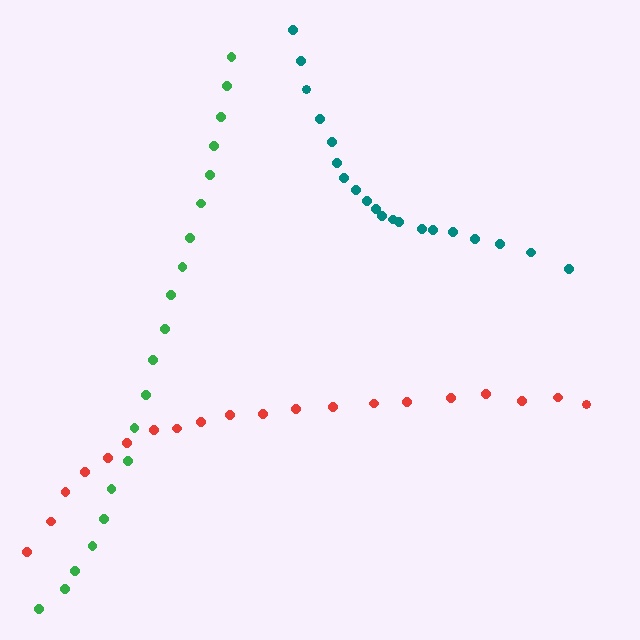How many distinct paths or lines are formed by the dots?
There are 3 distinct paths.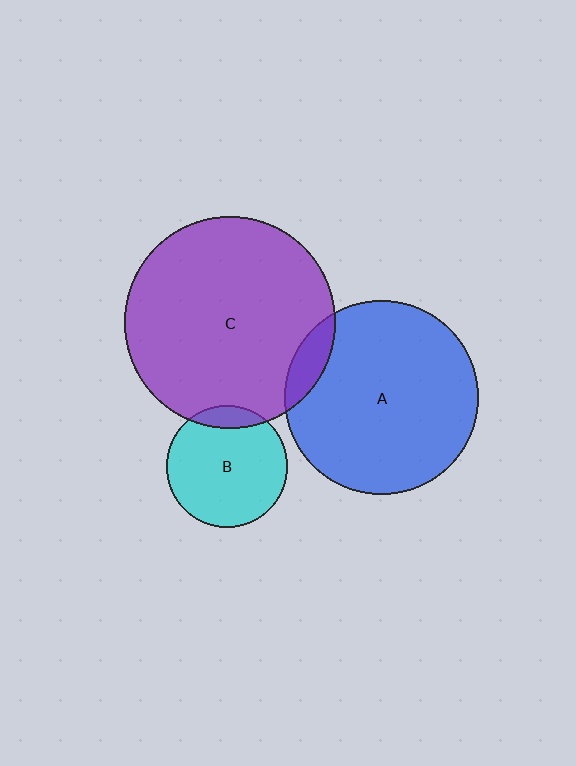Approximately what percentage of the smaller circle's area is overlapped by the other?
Approximately 10%.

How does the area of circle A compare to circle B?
Approximately 2.6 times.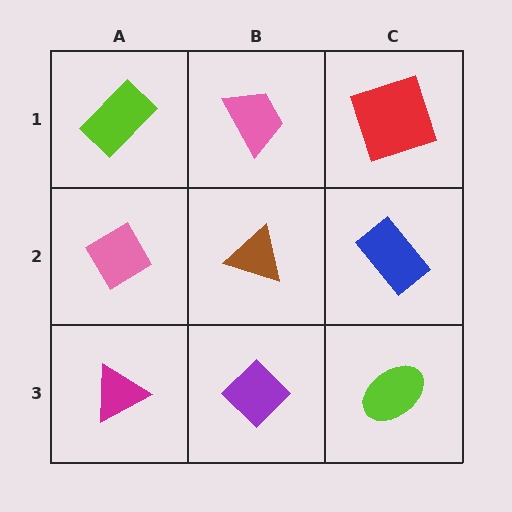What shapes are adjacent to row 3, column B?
A brown triangle (row 2, column B), a magenta triangle (row 3, column A), a lime ellipse (row 3, column C).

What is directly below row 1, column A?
A pink diamond.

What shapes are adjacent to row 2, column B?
A pink trapezoid (row 1, column B), a purple diamond (row 3, column B), a pink diamond (row 2, column A), a blue rectangle (row 2, column C).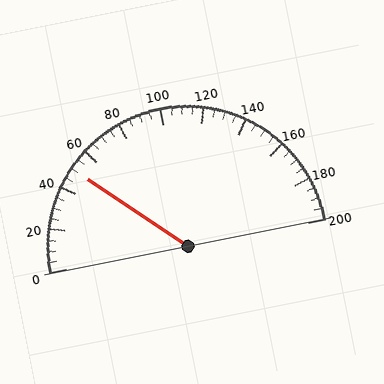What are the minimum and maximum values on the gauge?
The gauge ranges from 0 to 200.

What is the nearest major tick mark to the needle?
The nearest major tick mark is 40.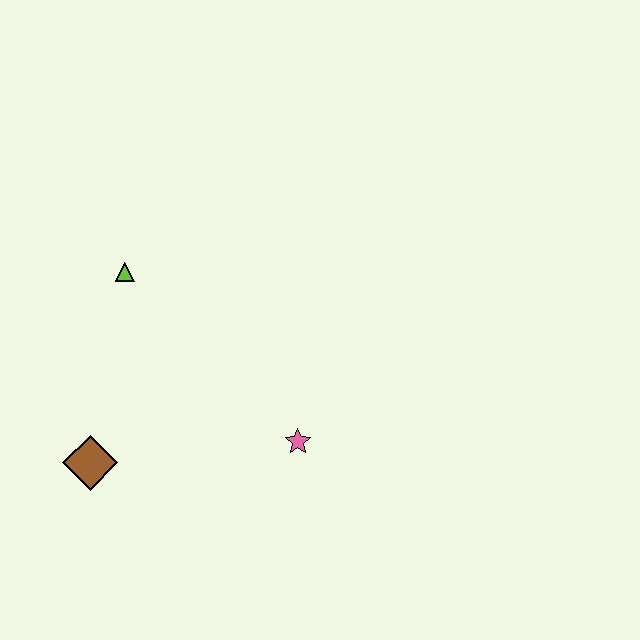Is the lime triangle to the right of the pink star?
No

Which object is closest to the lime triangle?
The brown diamond is closest to the lime triangle.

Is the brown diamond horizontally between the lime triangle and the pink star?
No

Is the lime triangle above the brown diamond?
Yes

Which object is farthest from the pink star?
The lime triangle is farthest from the pink star.